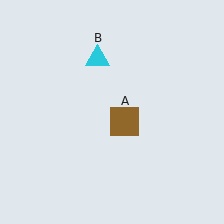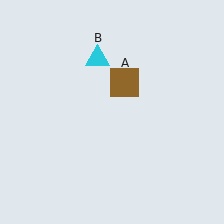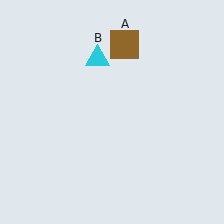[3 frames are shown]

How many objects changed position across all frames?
1 object changed position: brown square (object A).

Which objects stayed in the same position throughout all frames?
Cyan triangle (object B) remained stationary.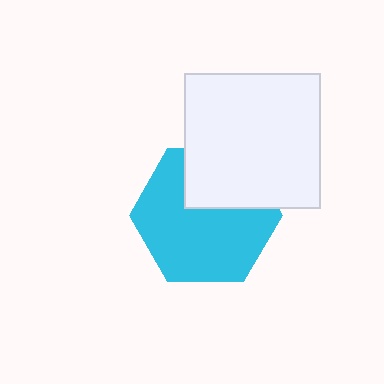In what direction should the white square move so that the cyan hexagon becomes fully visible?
The white square should move up. That is the shortest direction to clear the overlap and leave the cyan hexagon fully visible.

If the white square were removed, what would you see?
You would see the complete cyan hexagon.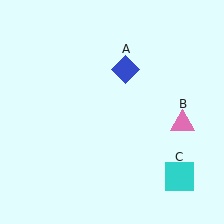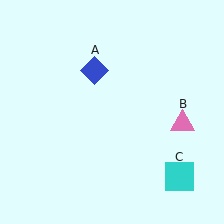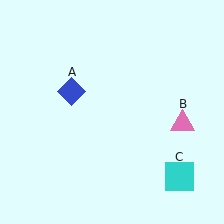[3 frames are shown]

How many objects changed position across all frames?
1 object changed position: blue diamond (object A).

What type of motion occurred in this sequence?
The blue diamond (object A) rotated counterclockwise around the center of the scene.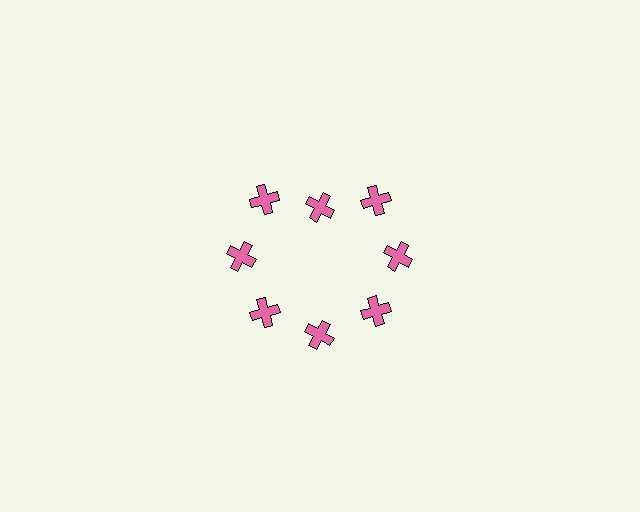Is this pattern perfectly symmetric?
No. The 8 pink crosses are arranged in a ring, but one element near the 12 o'clock position is pulled inward toward the center, breaking the 8-fold rotational symmetry.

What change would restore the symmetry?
The symmetry would be restored by moving it outward, back onto the ring so that all 8 crosses sit at equal angles and equal distance from the center.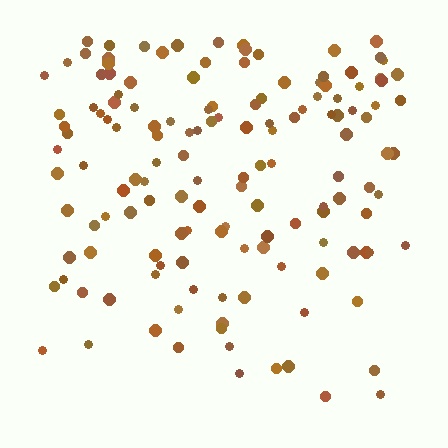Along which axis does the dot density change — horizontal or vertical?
Vertical.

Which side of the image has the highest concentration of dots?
The top.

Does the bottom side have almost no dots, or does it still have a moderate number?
Still a moderate number, just noticeably fewer than the top.